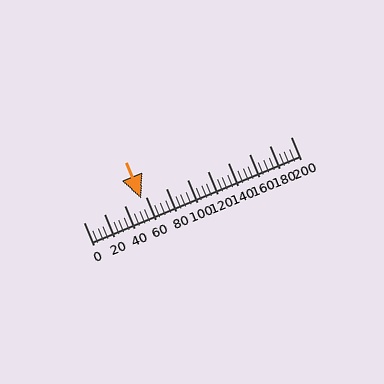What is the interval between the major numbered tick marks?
The major tick marks are spaced 20 units apart.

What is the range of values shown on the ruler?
The ruler shows values from 0 to 200.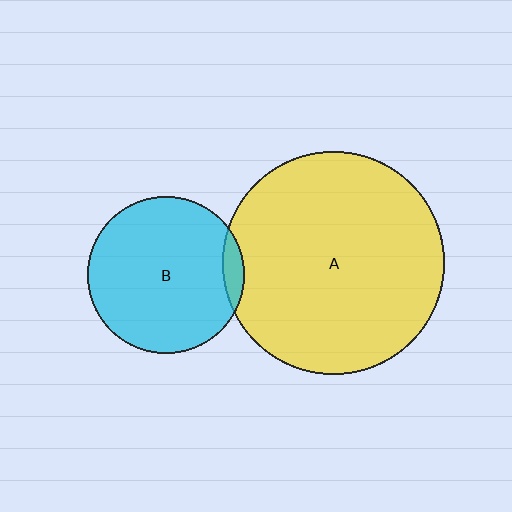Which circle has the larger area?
Circle A (yellow).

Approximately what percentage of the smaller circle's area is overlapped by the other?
Approximately 5%.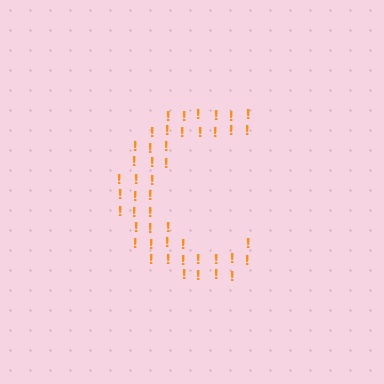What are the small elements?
The small elements are exclamation marks.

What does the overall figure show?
The overall figure shows the letter C.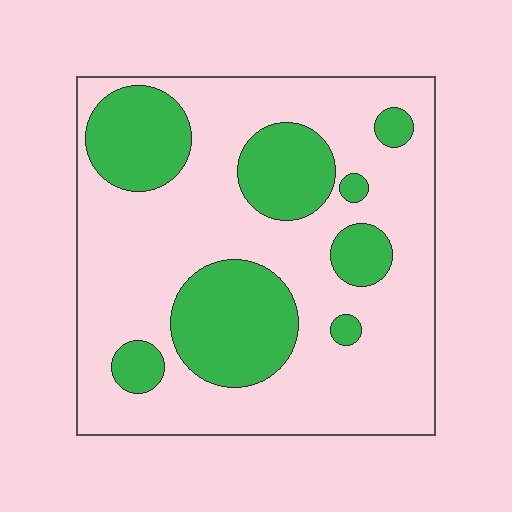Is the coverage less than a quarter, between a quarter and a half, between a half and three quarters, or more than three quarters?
Between a quarter and a half.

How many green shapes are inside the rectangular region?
8.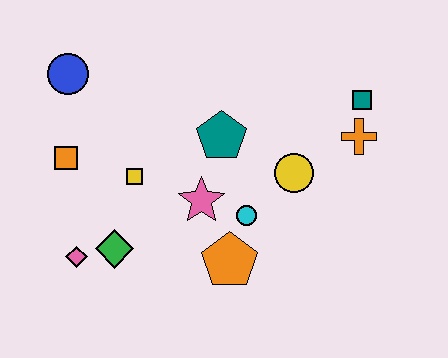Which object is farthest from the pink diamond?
The teal square is farthest from the pink diamond.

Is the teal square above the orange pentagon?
Yes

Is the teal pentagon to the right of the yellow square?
Yes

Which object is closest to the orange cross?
The teal square is closest to the orange cross.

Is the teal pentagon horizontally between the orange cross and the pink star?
Yes